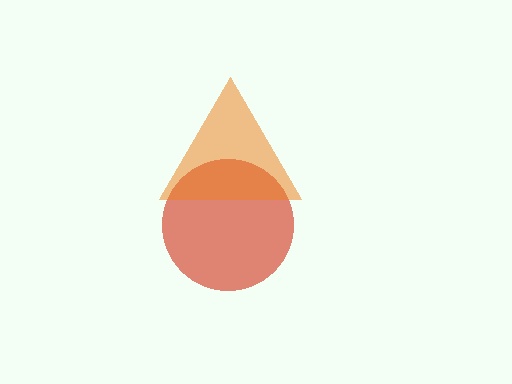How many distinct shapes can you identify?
There are 2 distinct shapes: a red circle, an orange triangle.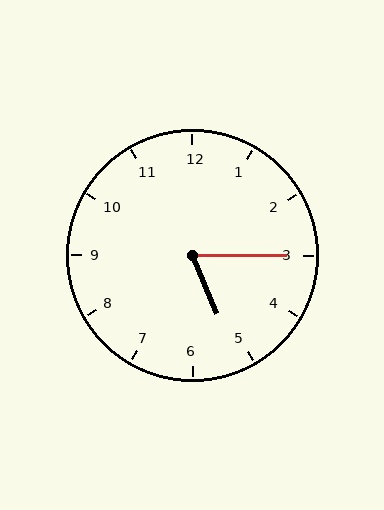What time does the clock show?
5:15.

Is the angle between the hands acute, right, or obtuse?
It is acute.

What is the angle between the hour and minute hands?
Approximately 68 degrees.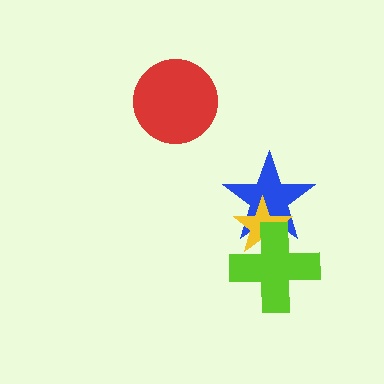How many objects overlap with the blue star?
2 objects overlap with the blue star.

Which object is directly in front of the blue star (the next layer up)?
The yellow star is directly in front of the blue star.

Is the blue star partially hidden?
Yes, it is partially covered by another shape.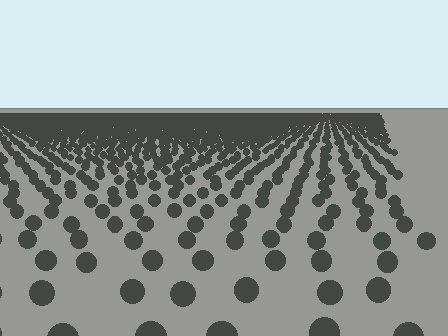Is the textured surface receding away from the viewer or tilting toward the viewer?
The surface is receding away from the viewer. Texture elements get smaller and denser toward the top.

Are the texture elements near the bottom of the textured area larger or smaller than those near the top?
Larger. Near the bottom, elements are closer to the viewer and appear at a bigger on-screen size.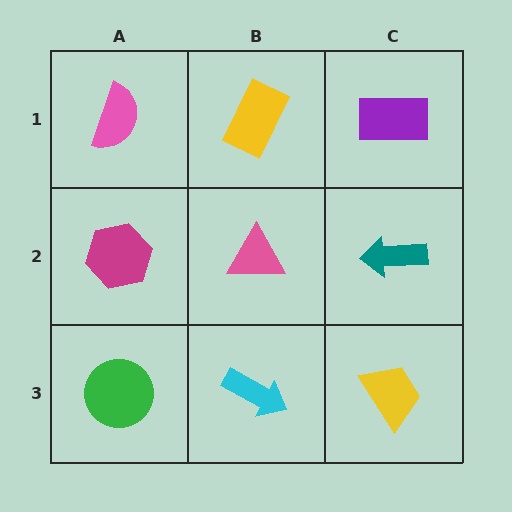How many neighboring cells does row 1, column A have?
2.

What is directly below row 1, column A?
A magenta hexagon.